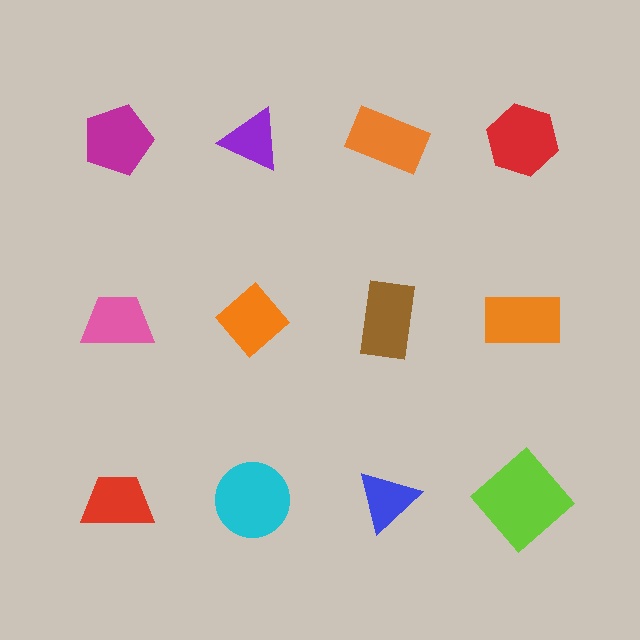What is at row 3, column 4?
A lime diamond.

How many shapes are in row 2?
4 shapes.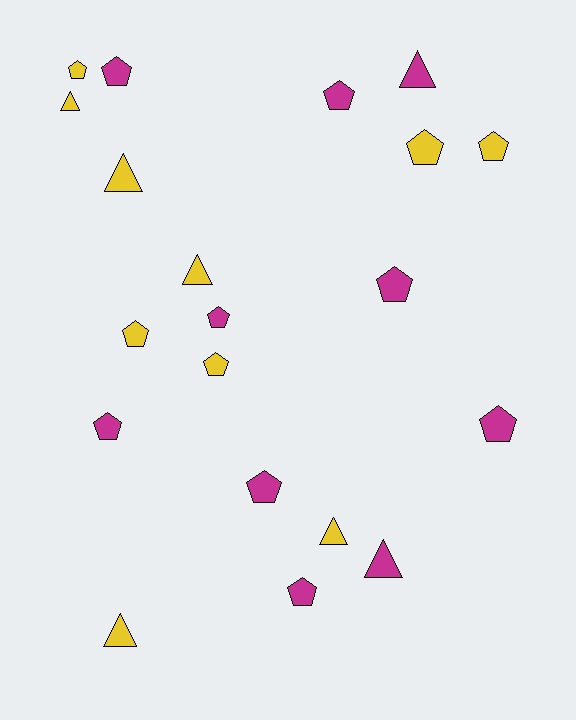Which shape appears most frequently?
Pentagon, with 13 objects.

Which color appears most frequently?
Yellow, with 10 objects.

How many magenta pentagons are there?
There are 8 magenta pentagons.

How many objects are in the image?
There are 20 objects.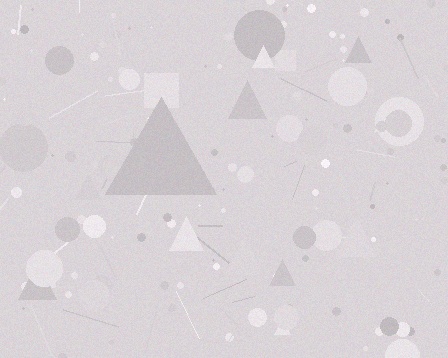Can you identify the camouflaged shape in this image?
The camouflaged shape is a triangle.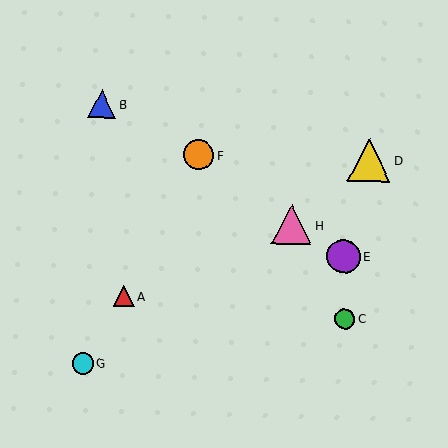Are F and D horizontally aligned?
Yes, both are at y≈155.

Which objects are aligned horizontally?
Objects D, F are aligned horizontally.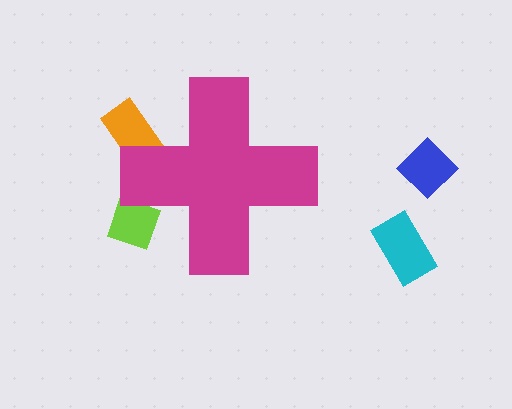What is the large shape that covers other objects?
A magenta cross.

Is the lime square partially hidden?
Yes, the lime square is partially hidden behind the magenta cross.